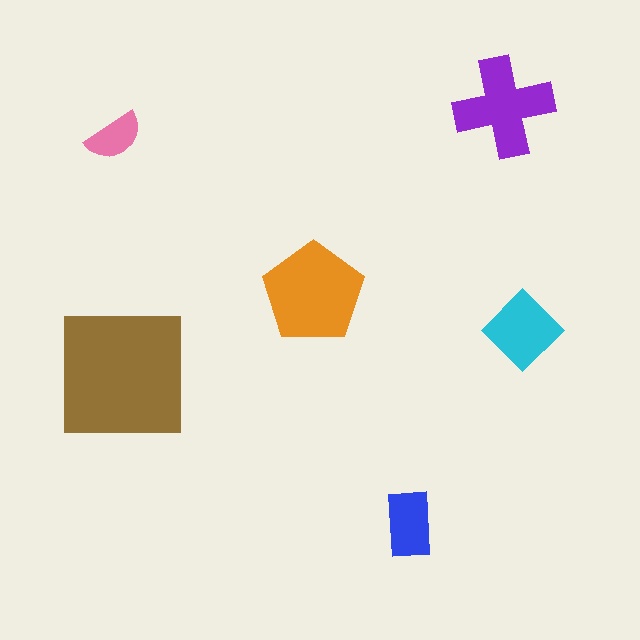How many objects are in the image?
There are 6 objects in the image.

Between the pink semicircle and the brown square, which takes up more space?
The brown square.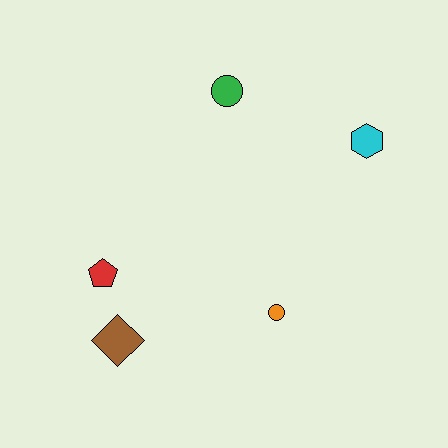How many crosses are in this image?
There are no crosses.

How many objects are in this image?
There are 5 objects.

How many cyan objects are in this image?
There is 1 cyan object.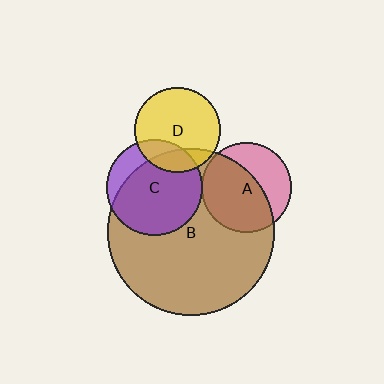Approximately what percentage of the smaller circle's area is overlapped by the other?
Approximately 75%.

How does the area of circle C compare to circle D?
Approximately 1.3 times.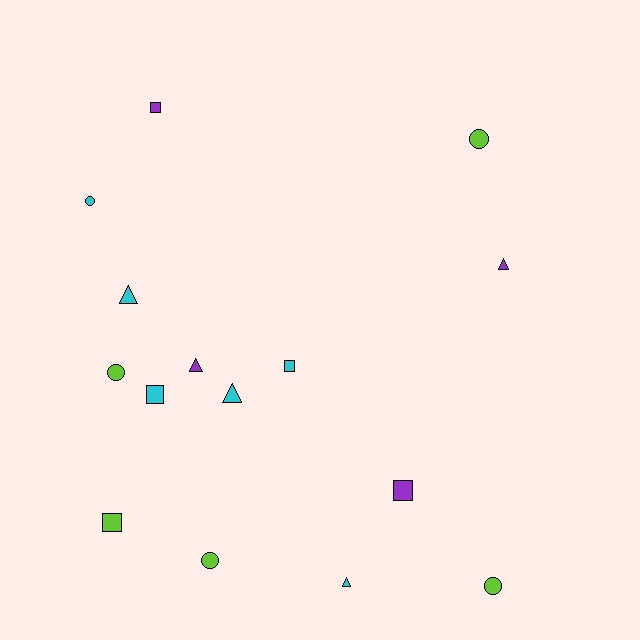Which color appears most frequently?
Cyan, with 6 objects.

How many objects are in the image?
There are 15 objects.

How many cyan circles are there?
There is 1 cyan circle.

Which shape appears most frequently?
Circle, with 5 objects.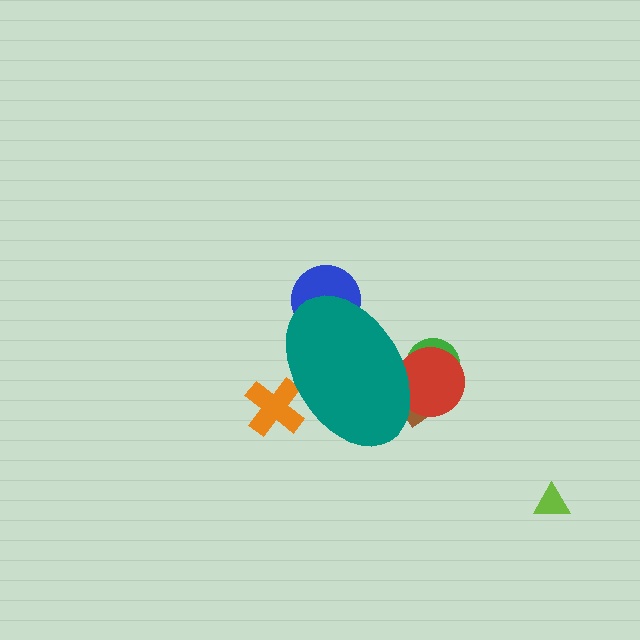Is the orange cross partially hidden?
Yes, the orange cross is partially hidden behind the teal ellipse.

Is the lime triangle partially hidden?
No, the lime triangle is fully visible.